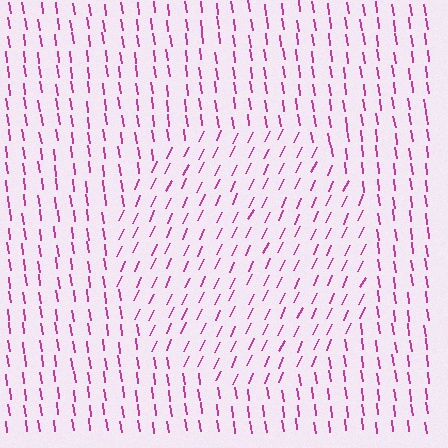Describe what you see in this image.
The image is filled with small magenta line segments. A circle region in the image has lines oriented differently from the surrounding lines, creating a visible texture boundary.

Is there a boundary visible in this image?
Yes, there is a texture boundary formed by a change in line orientation.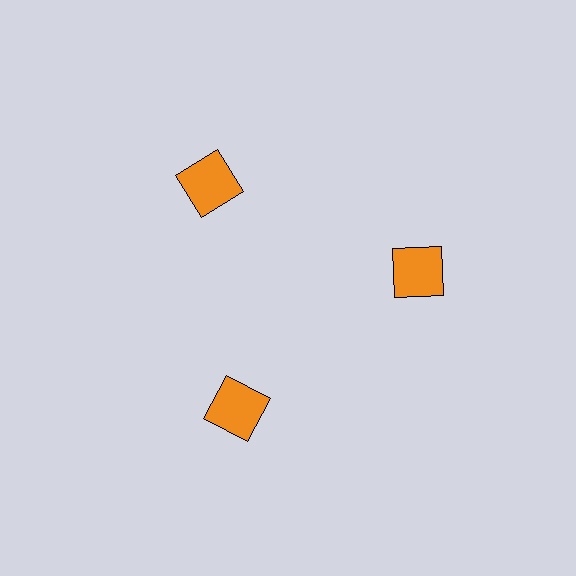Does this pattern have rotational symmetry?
Yes, this pattern has 3-fold rotational symmetry. It looks the same after rotating 120 degrees around the center.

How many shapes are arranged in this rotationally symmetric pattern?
There are 3 shapes, arranged in 3 groups of 1.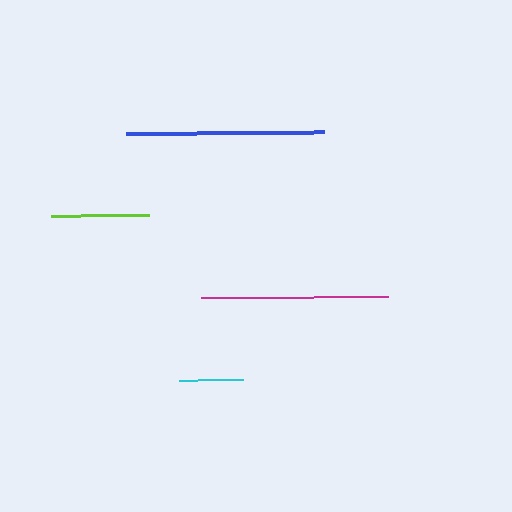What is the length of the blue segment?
The blue segment is approximately 198 pixels long.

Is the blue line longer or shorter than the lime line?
The blue line is longer than the lime line.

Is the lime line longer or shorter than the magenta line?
The magenta line is longer than the lime line.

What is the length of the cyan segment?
The cyan segment is approximately 64 pixels long.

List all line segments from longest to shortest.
From longest to shortest: blue, magenta, lime, cyan.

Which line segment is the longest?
The blue line is the longest at approximately 198 pixels.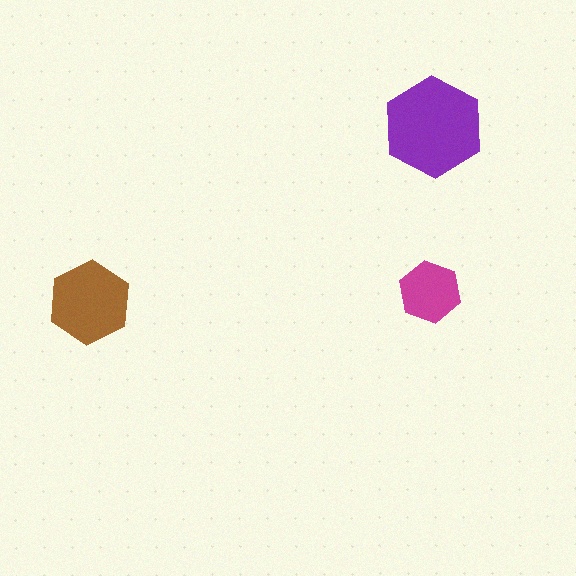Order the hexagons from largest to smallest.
the purple one, the brown one, the magenta one.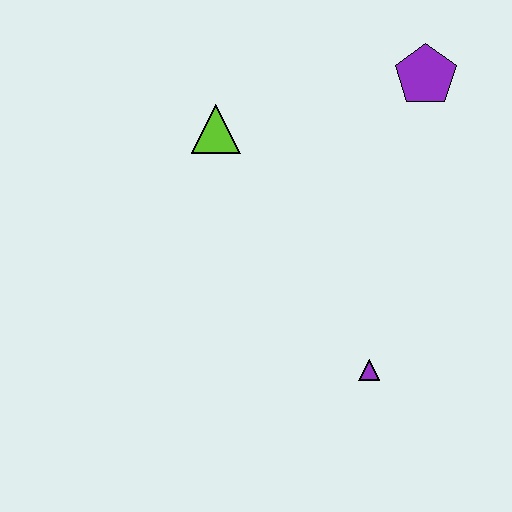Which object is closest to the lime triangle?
The purple pentagon is closest to the lime triangle.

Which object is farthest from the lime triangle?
The purple triangle is farthest from the lime triangle.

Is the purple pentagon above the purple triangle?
Yes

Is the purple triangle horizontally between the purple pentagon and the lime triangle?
Yes